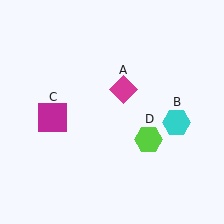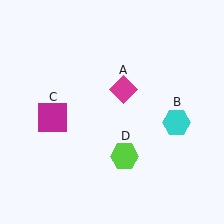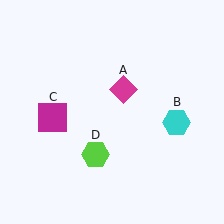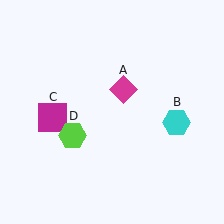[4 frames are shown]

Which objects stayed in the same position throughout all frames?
Magenta diamond (object A) and cyan hexagon (object B) and magenta square (object C) remained stationary.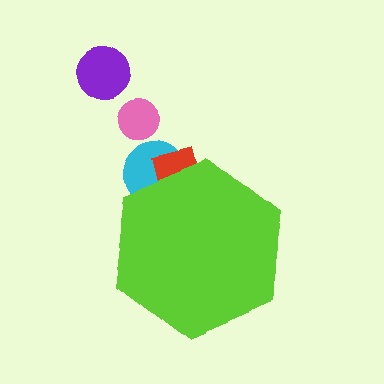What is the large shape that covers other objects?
A lime hexagon.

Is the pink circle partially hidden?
No, the pink circle is fully visible.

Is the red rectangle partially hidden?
Yes, the red rectangle is partially hidden behind the lime hexagon.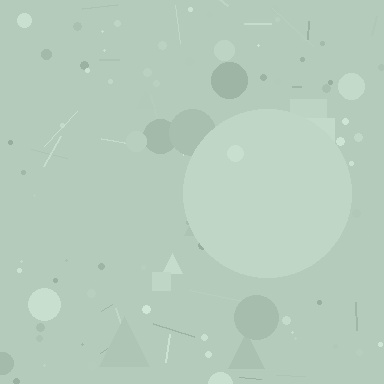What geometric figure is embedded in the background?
A circle is embedded in the background.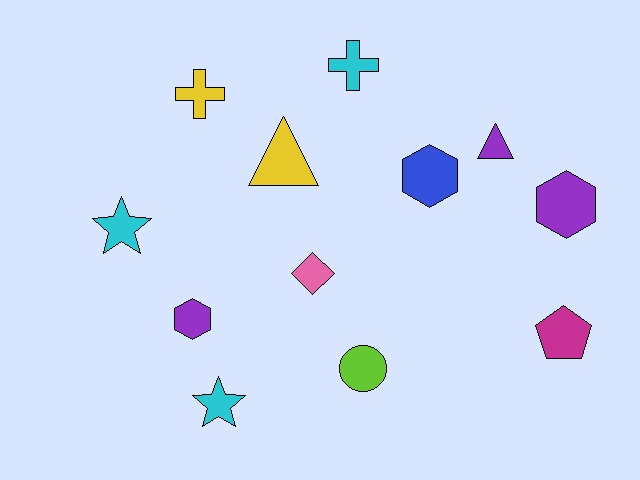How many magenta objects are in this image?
There is 1 magenta object.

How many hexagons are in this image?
There are 3 hexagons.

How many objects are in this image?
There are 12 objects.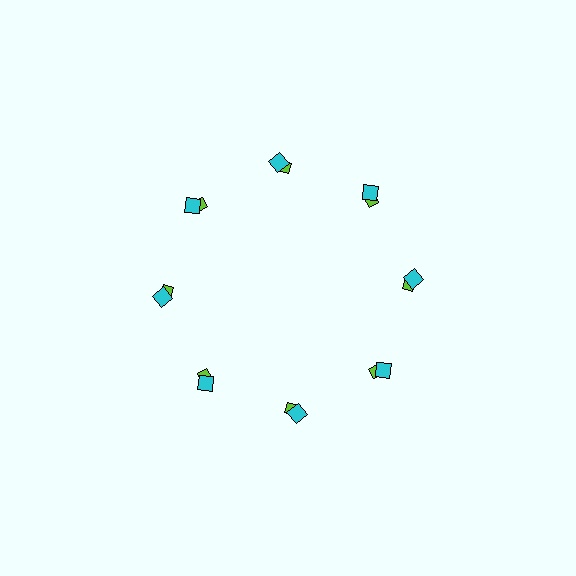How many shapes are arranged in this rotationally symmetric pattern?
There are 16 shapes, arranged in 8 groups of 2.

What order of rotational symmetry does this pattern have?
This pattern has 8-fold rotational symmetry.